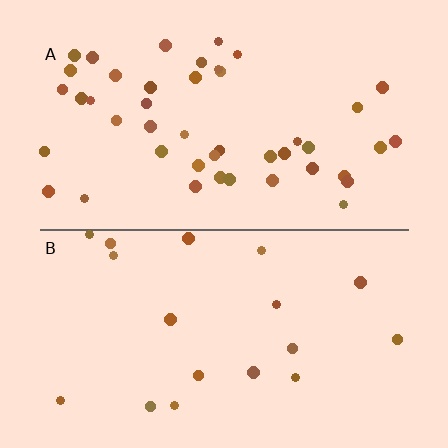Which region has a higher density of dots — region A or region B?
A (the top).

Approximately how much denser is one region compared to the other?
Approximately 2.5× — region A over region B.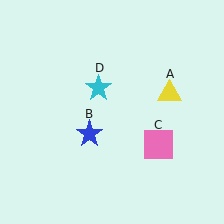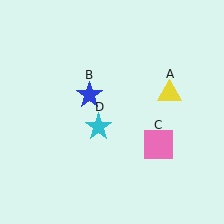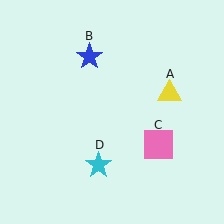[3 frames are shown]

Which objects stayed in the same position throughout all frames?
Yellow triangle (object A) and pink square (object C) remained stationary.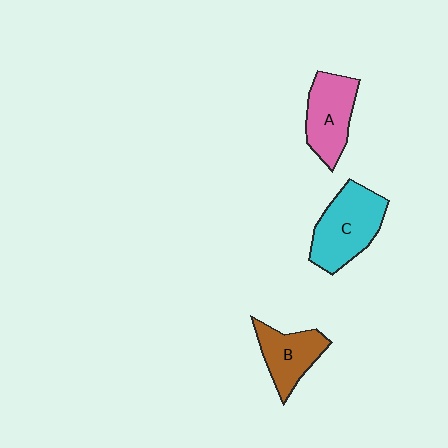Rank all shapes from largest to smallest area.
From largest to smallest: C (cyan), A (pink), B (brown).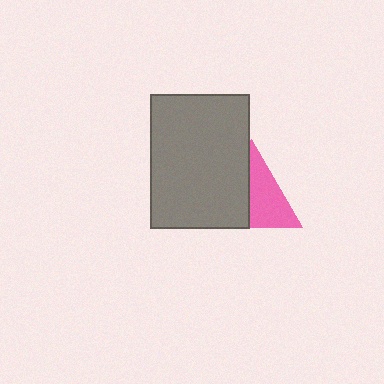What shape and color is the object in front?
The object in front is a gray rectangle.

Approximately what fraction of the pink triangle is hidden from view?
Roughly 46% of the pink triangle is hidden behind the gray rectangle.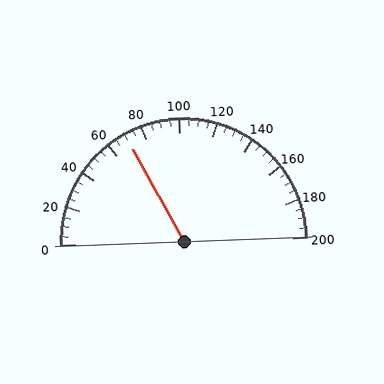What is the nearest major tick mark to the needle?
The nearest major tick mark is 80.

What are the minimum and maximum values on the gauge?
The gauge ranges from 0 to 200.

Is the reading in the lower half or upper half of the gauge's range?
The reading is in the lower half of the range (0 to 200).